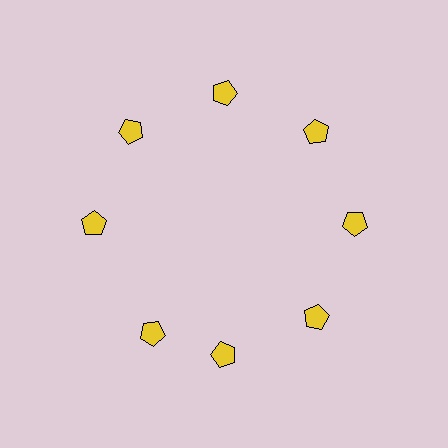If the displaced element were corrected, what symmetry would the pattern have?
It would have 8-fold rotational symmetry — the pattern would map onto itself every 45 degrees.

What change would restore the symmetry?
The symmetry would be restored by rotating it back into even spacing with its neighbors so that all 8 pentagons sit at equal angles and equal distance from the center.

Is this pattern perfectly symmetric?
No. The 8 yellow pentagons are arranged in a ring, but one element near the 8 o'clock position is rotated out of alignment along the ring, breaking the 8-fold rotational symmetry.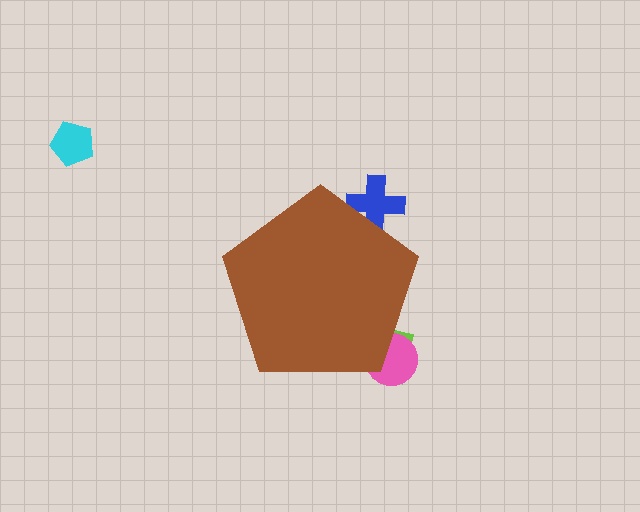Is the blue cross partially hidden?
Yes, the blue cross is partially hidden behind the brown pentagon.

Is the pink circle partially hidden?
Yes, the pink circle is partially hidden behind the brown pentagon.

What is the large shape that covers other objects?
A brown pentagon.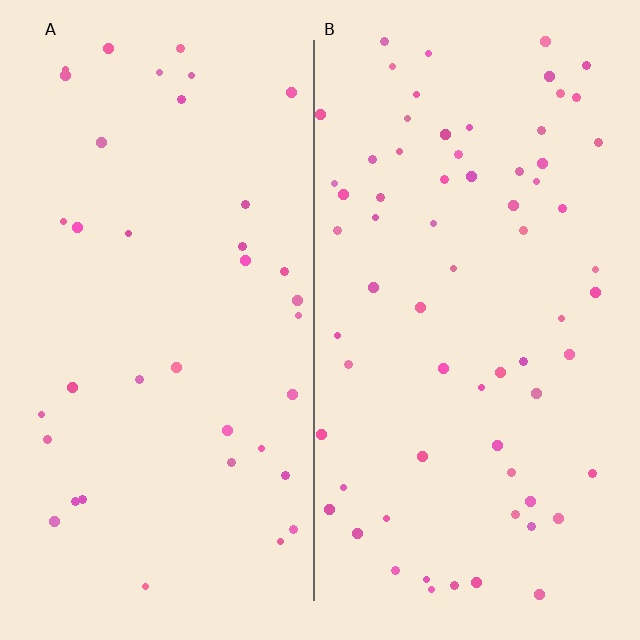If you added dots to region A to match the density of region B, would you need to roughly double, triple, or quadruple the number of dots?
Approximately double.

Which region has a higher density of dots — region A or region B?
B (the right).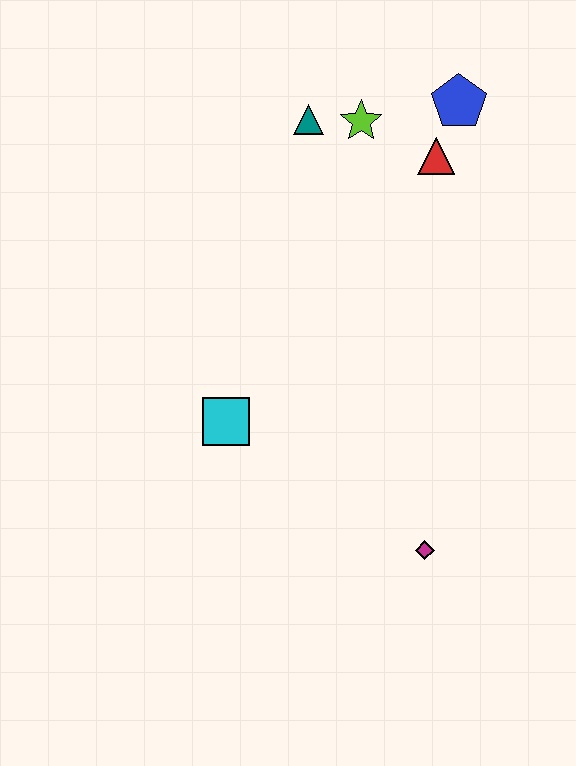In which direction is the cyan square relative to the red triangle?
The cyan square is below the red triangle.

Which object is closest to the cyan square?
The magenta diamond is closest to the cyan square.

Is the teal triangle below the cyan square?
No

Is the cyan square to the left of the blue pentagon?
Yes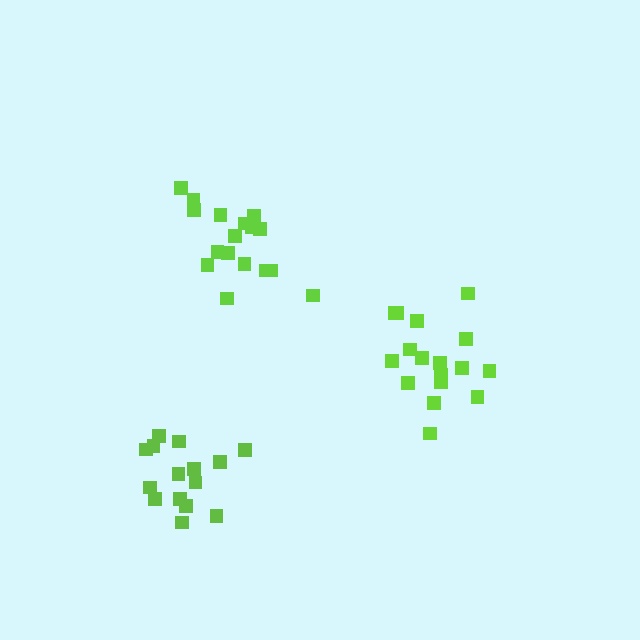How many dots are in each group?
Group 1: 17 dots, Group 2: 16 dots, Group 3: 17 dots (50 total).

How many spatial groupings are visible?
There are 3 spatial groupings.